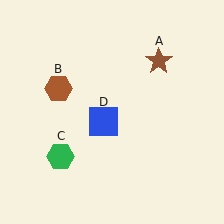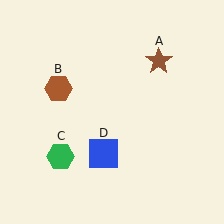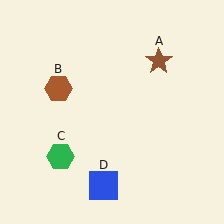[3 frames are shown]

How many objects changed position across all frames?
1 object changed position: blue square (object D).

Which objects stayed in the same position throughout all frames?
Brown star (object A) and brown hexagon (object B) and green hexagon (object C) remained stationary.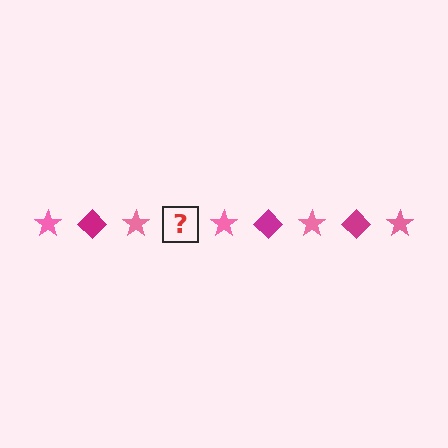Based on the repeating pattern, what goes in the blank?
The blank should be a magenta diamond.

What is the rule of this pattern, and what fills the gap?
The rule is that the pattern alternates between pink star and magenta diamond. The gap should be filled with a magenta diamond.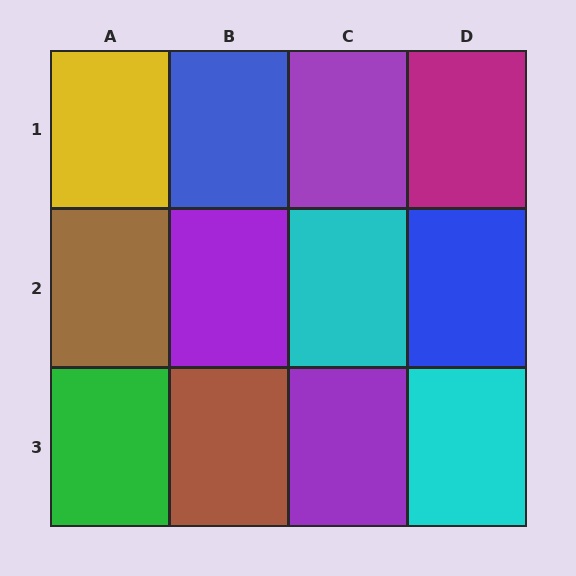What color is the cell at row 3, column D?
Cyan.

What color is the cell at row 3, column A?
Green.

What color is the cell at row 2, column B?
Purple.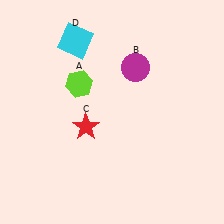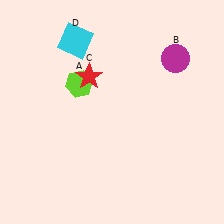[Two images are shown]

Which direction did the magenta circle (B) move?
The magenta circle (B) moved right.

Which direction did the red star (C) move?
The red star (C) moved up.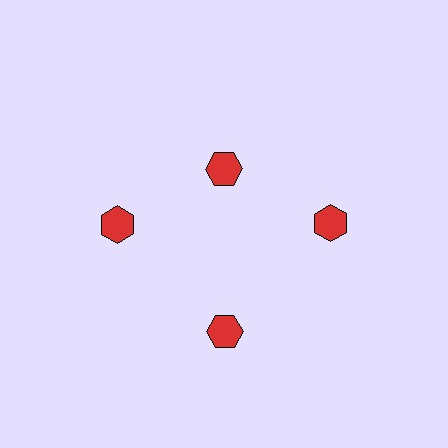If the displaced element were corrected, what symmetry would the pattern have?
It would have 4-fold rotational symmetry — the pattern would map onto itself every 90 degrees.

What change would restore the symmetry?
The symmetry would be restored by moving it outward, back onto the ring so that all 4 hexagons sit at equal angles and equal distance from the center.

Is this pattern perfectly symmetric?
No. The 4 red hexagons are arranged in a ring, but one element near the 12 o'clock position is pulled inward toward the center, breaking the 4-fold rotational symmetry.